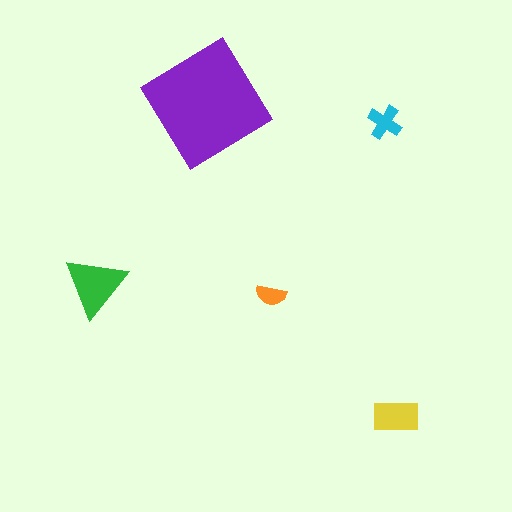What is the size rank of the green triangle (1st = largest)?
2nd.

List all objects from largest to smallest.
The purple diamond, the green triangle, the yellow rectangle, the cyan cross, the orange semicircle.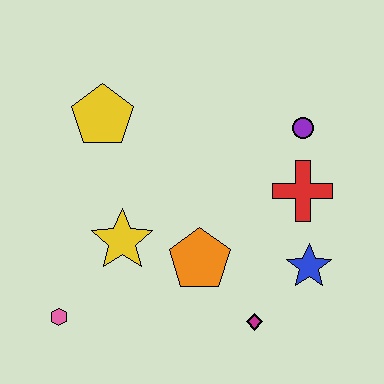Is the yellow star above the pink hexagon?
Yes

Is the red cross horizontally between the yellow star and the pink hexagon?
No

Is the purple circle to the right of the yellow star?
Yes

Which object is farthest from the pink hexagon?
The purple circle is farthest from the pink hexagon.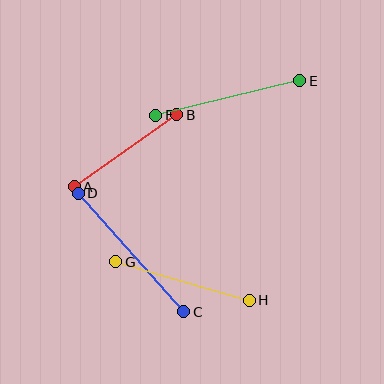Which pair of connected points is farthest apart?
Points C and D are farthest apart.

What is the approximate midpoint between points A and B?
The midpoint is at approximately (126, 151) pixels.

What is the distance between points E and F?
The distance is approximately 148 pixels.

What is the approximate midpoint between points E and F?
The midpoint is at approximately (228, 98) pixels.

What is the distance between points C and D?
The distance is approximately 159 pixels.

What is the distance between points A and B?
The distance is approximately 125 pixels.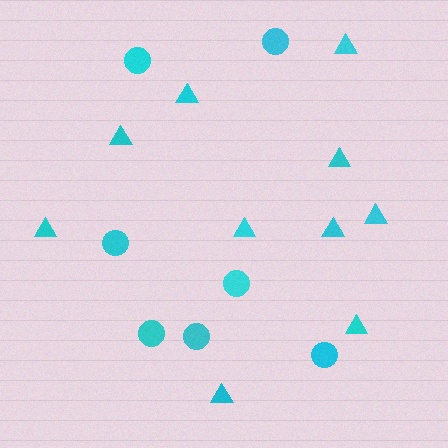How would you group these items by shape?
There are 2 groups: one group of circles (7) and one group of triangles (10).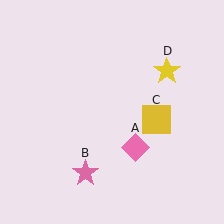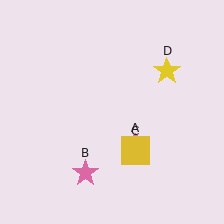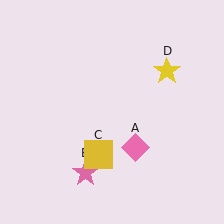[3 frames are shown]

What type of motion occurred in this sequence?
The yellow square (object C) rotated clockwise around the center of the scene.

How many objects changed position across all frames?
1 object changed position: yellow square (object C).